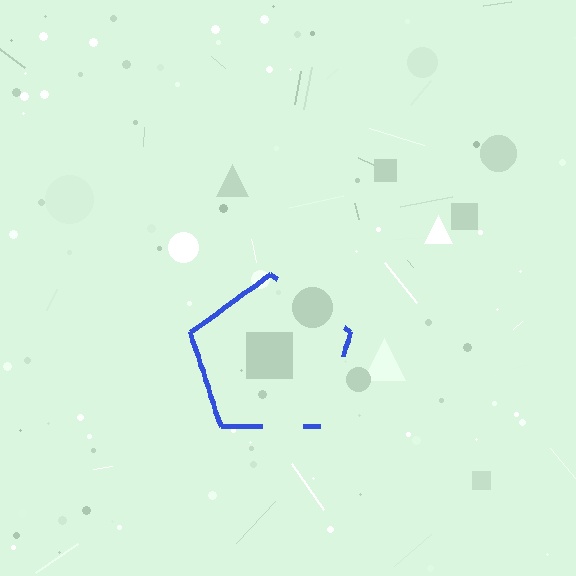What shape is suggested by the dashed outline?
The dashed outline suggests a pentagon.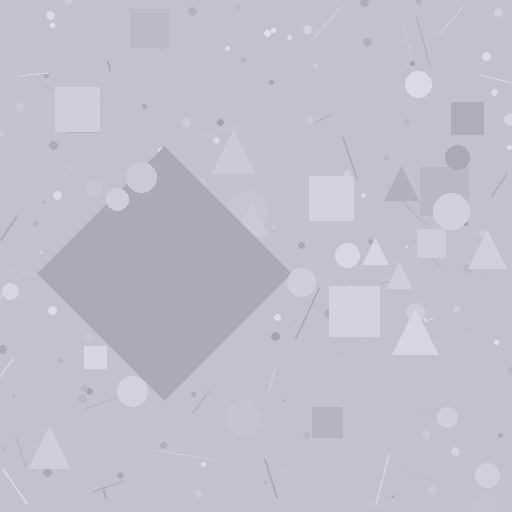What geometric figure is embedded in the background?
A diamond is embedded in the background.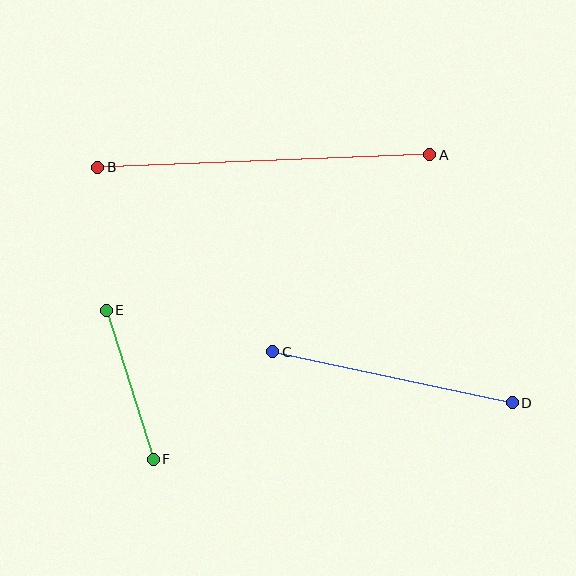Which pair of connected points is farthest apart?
Points A and B are farthest apart.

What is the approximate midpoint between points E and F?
The midpoint is at approximately (130, 385) pixels.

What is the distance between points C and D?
The distance is approximately 245 pixels.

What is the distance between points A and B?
The distance is approximately 333 pixels.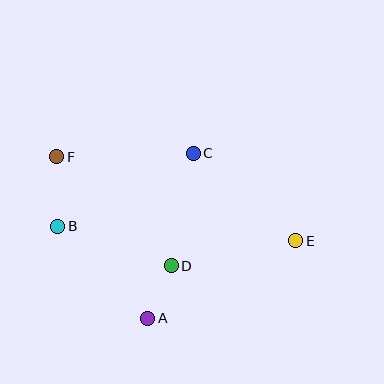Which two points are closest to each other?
Points A and D are closest to each other.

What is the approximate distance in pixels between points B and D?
The distance between B and D is approximately 120 pixels.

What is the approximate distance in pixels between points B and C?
The distance between B and C is approximately 154 pixels.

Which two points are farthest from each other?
Points E and F are farthest from each other.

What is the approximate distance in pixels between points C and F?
The distance between C and F is approximately 136 pixels.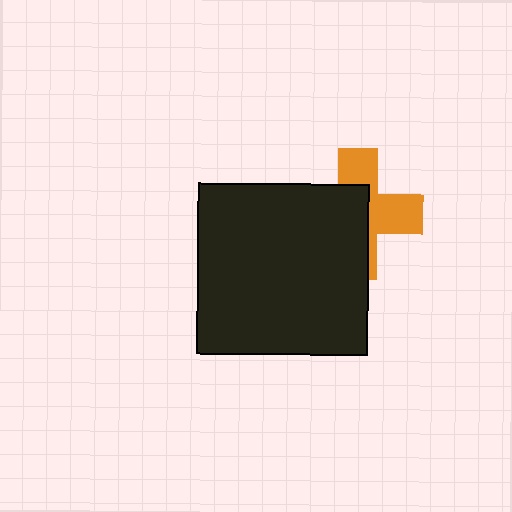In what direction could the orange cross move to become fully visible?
The orange cross could move right. That would shift it out from behind the black square entirely.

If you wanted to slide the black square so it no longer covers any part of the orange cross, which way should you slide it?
Slide it left — that is the most direct way to separate the two shapes.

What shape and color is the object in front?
The object in front is a black square.